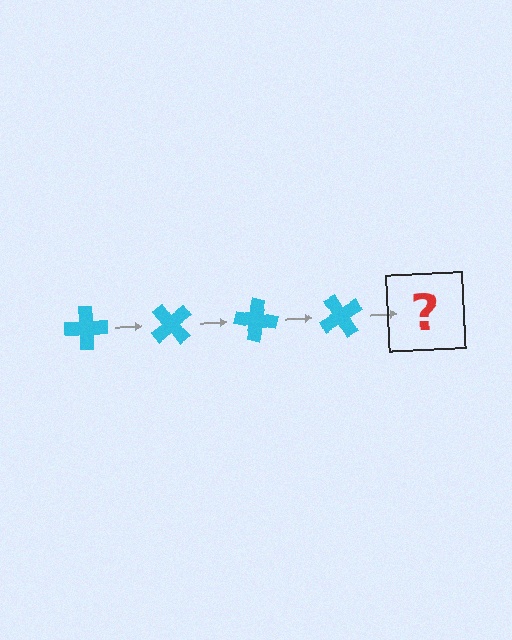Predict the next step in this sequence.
The next step is a cyan cross rotated 200 degrees.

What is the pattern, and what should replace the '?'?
The pattern is that the cross rotates 50 degrees each step. The '?' should be a cyan cross rotated 200 degrees.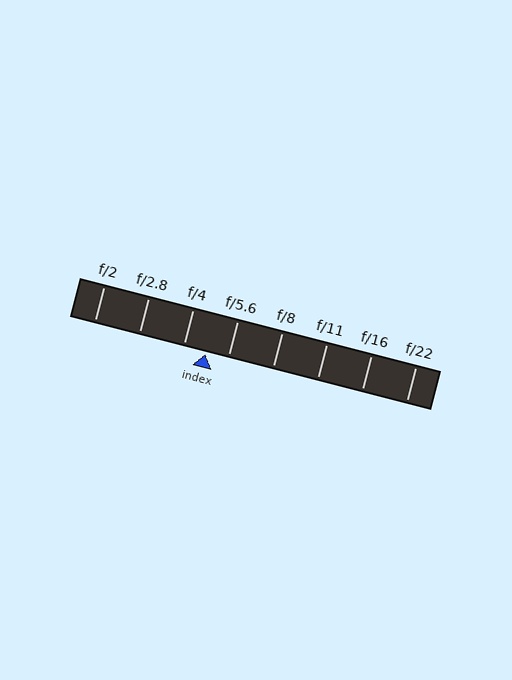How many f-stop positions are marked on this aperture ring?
There are 8 f-stop positions marked.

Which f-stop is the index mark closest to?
The index mark is closest to f/5.6.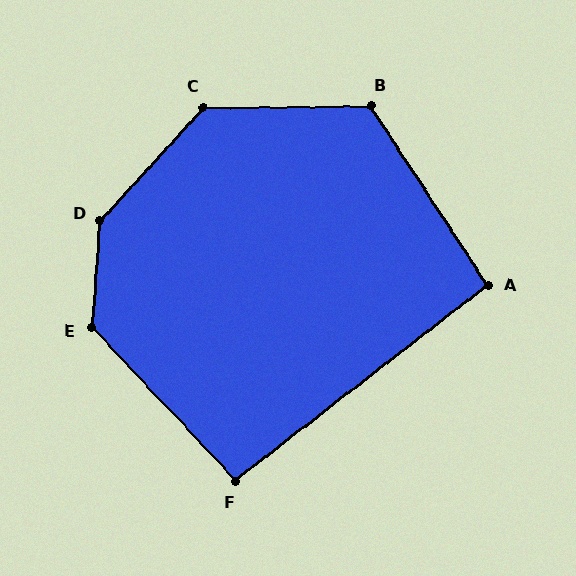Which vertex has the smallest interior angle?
A, at approximately 95 degrees.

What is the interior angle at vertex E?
Approximately 133 degrees (obtuse).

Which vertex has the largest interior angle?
D, at approximately 142 degrees.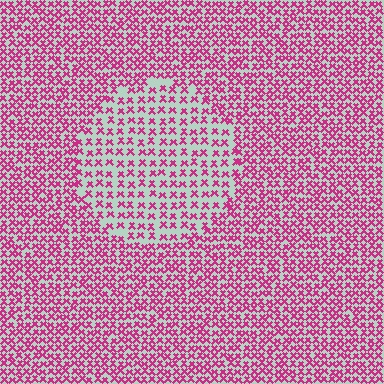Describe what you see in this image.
The image contains small magenta elements arranged at two different densities. A circle-shaped region is visible where the elements are less densely packed than the surrounding area.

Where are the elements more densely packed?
The elements are more densely packed outside the circle boundary.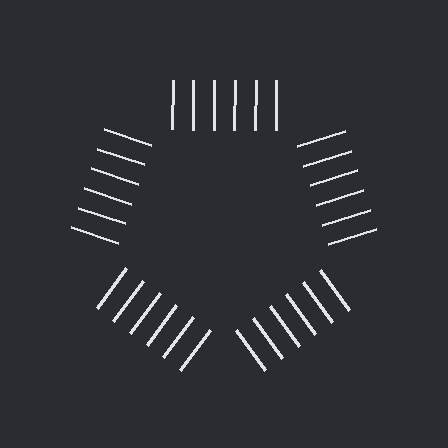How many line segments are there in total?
30 — 6 along each of the 5 edges.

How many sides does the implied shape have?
5 sides — the line-ends trace a pentagon.